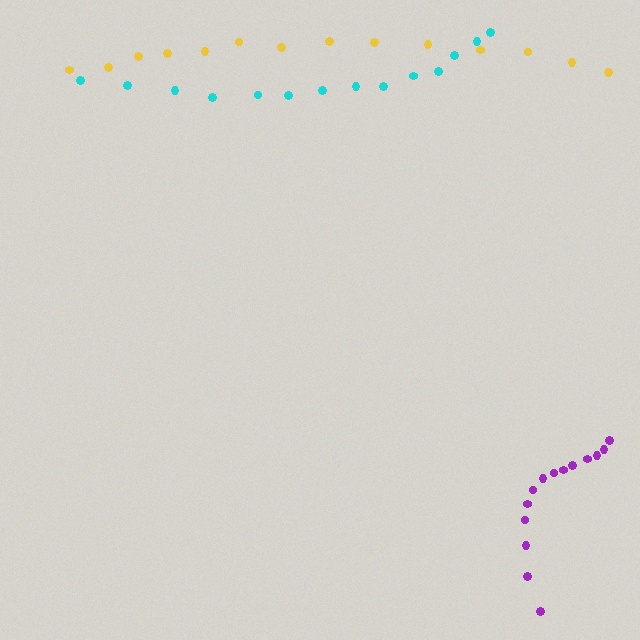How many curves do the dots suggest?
There are 3 distinct paths.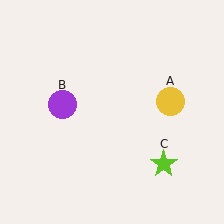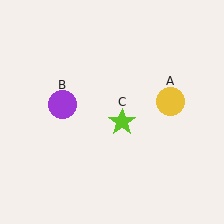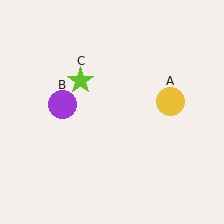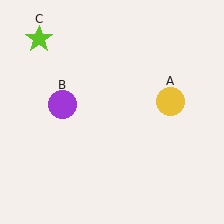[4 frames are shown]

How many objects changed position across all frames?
1 object changed position: lime star (object C).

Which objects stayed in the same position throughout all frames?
Yellow circle (object A) and purple circle (object B) remained stationary.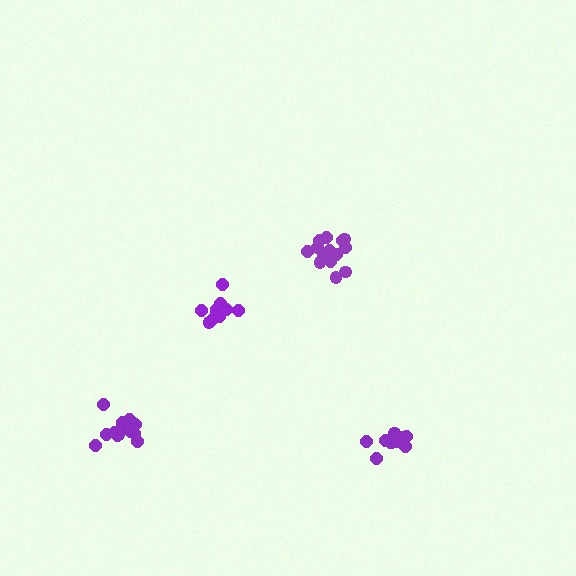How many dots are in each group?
Group 1: 10 dots, Group 2: 15 dots, Group 3: 11 dots, Group 4: 14 dots (50 total).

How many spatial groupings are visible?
There are 4 spatial groupings.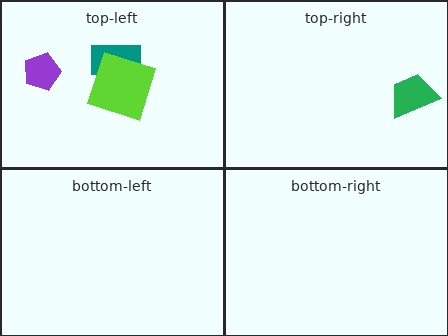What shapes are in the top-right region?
The green trapezoid.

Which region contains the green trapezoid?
The top-right region.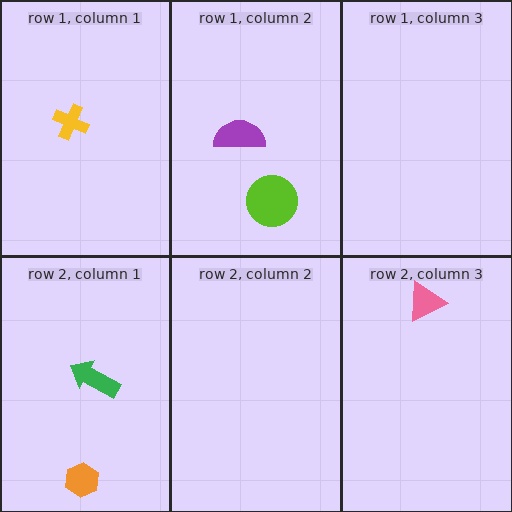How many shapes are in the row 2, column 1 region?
2.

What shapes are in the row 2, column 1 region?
The orange hexagon, the green arrow.